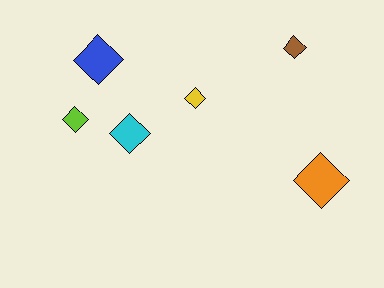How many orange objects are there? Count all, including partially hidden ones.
There is 1 orange object.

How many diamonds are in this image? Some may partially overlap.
There are 6 diamonds.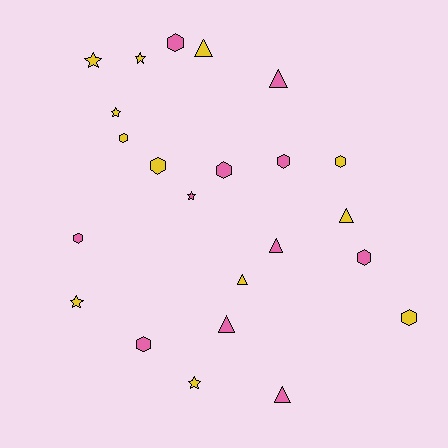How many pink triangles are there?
There are 4 pink triangles.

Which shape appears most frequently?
Hexagon, with 10 objects.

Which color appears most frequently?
Yellow, with 12 objects.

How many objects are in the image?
There are 23 objects.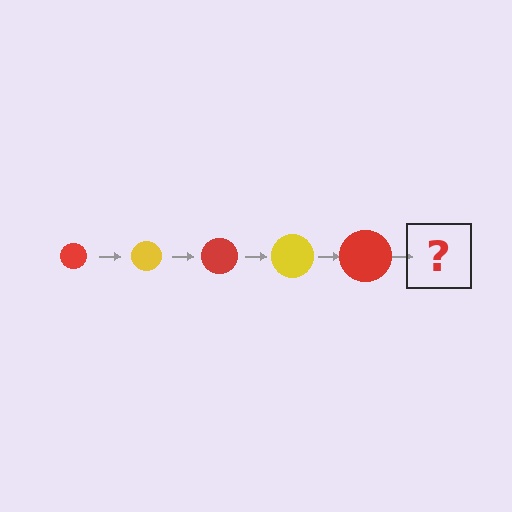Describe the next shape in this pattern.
It should be a yellow circle, larger than the previous one.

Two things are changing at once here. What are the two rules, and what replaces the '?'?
The two rules are that the circle grows larger each step and the color cycles through red and yellow. The '?' should be a yellow circle, larger than the previous one.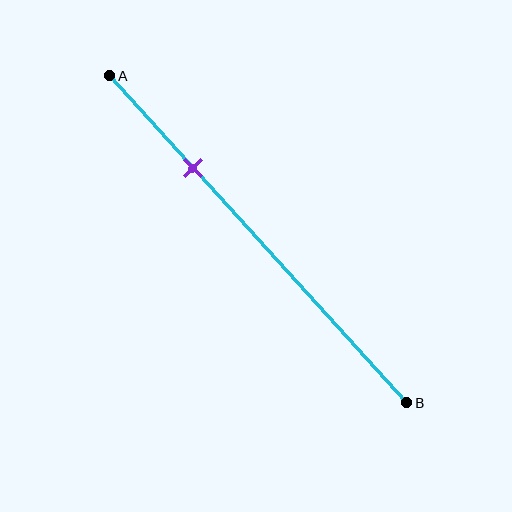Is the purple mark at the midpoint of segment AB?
No, the mark is at about 30% from A, not at the 50% midpoint.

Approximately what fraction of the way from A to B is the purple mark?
The purple mark is approximately 30% of the way from A to B.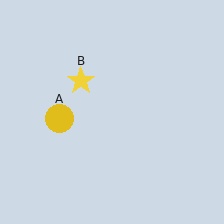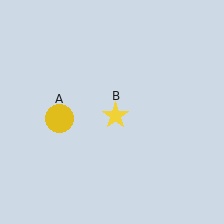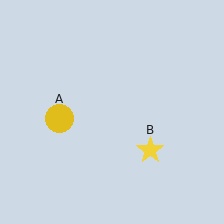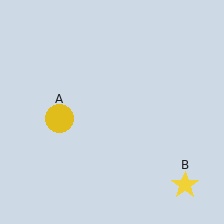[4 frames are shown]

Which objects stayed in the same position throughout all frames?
Yellow circle (object A) remained stationary.